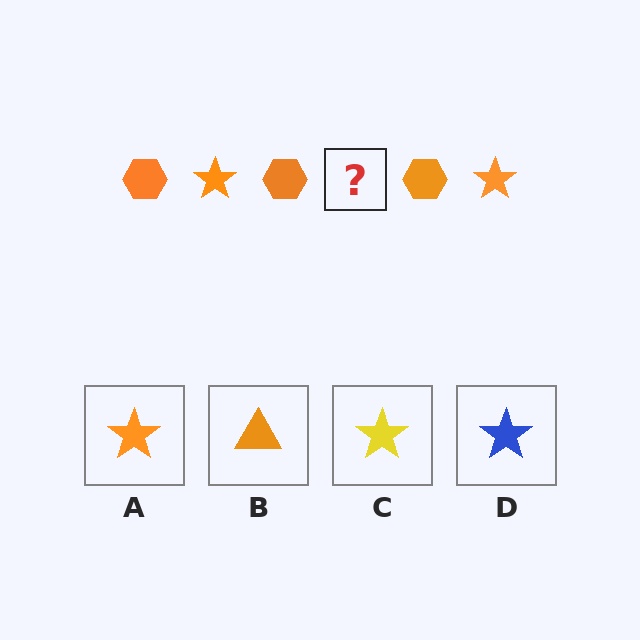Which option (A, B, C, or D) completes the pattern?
A.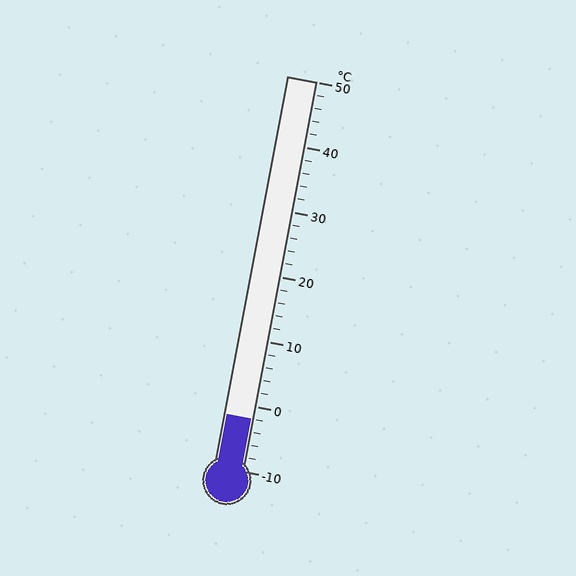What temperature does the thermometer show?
The thermometer shows approximately -2°C.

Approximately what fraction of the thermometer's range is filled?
The thermometer is filled to approximately 15% of its range.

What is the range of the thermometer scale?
The thermometer scale ranges from -10°C to 50°C.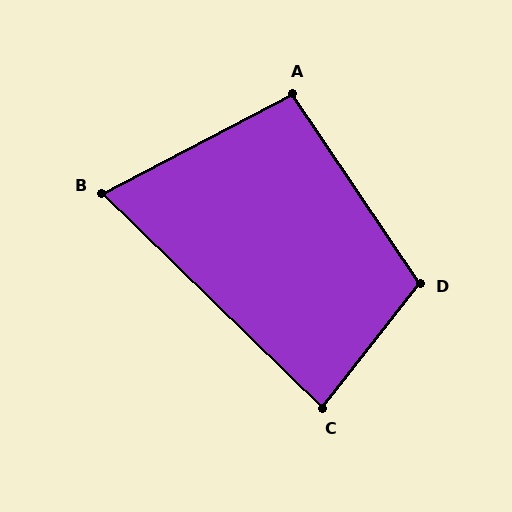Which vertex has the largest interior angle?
D, at approximately 108 degrees.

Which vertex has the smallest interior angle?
B, at approximately 72 degrees.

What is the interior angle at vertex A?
Approximately 96 degrees (obtuse).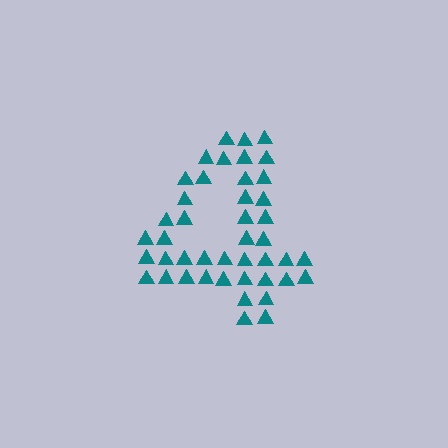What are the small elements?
The small elements are triangles.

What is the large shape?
The large shape is the digit 4.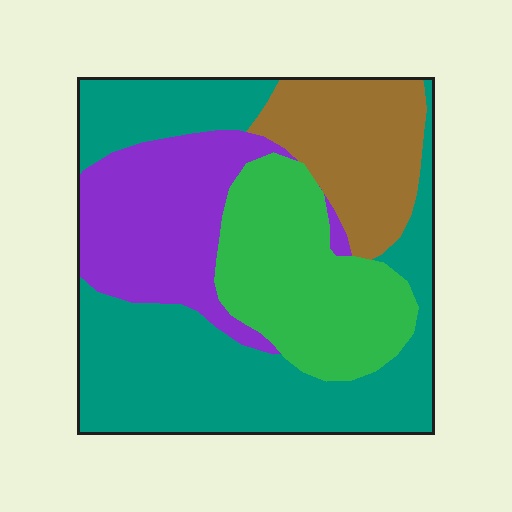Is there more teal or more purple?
Teal.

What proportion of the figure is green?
Green covers 22% of the figure.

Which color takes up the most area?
Teal, at roughly 40%.